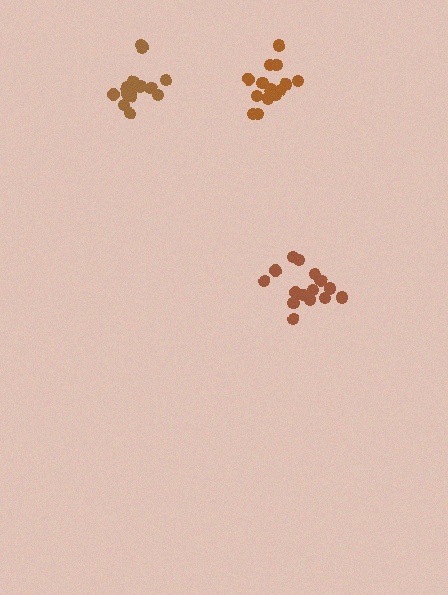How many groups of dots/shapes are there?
There are 3 groups.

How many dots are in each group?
Group 1: 14 dots, Group 2: 14 dots, Group 3: 15 dots (43 total).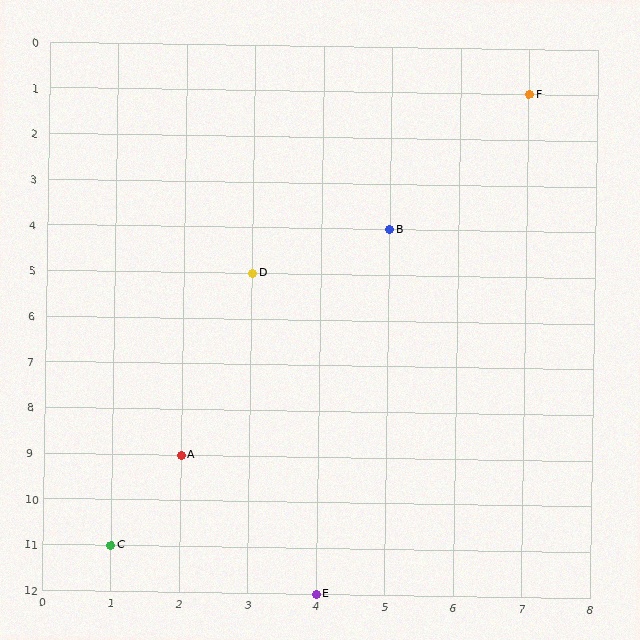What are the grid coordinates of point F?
Point F is at grid coordinates (7, 1).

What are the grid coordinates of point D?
Point D is at grid coordinates (3, 5).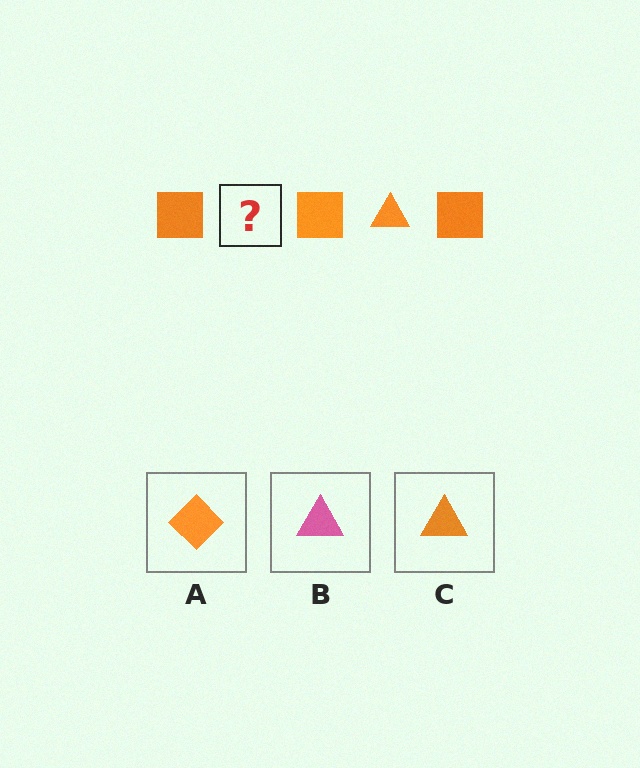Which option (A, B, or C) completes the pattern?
C.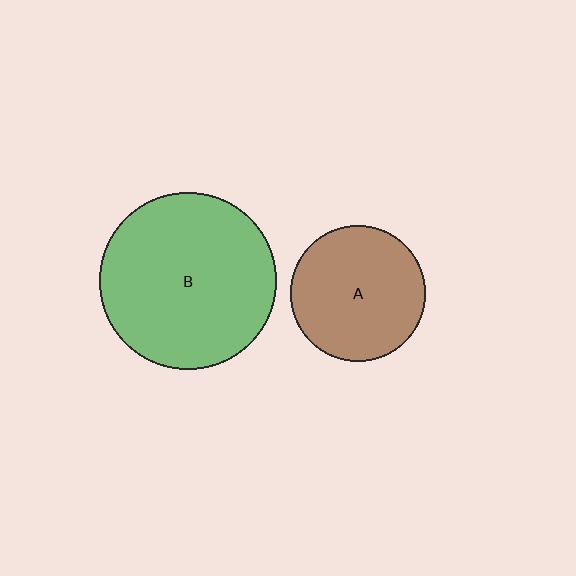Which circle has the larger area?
Circle B (green).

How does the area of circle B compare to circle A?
Approximately 1.7 times.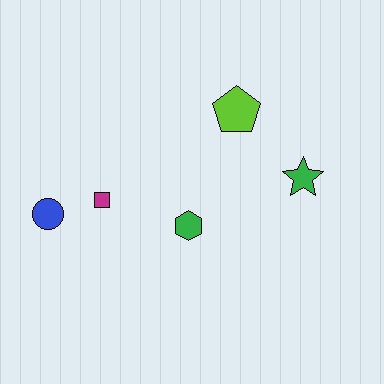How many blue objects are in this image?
There is 1 blue object.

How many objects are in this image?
There are 5 objects.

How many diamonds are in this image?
There are no diamonds.